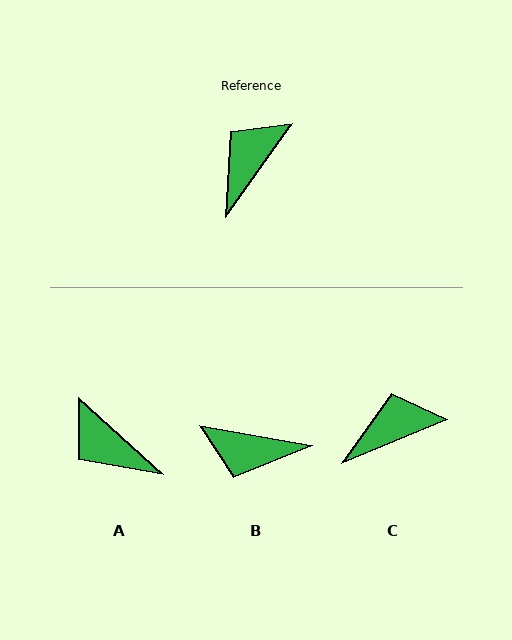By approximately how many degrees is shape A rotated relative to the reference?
Approximately 83 degrees counter-clockwise.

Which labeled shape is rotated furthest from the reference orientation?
B, about 115 degrees away.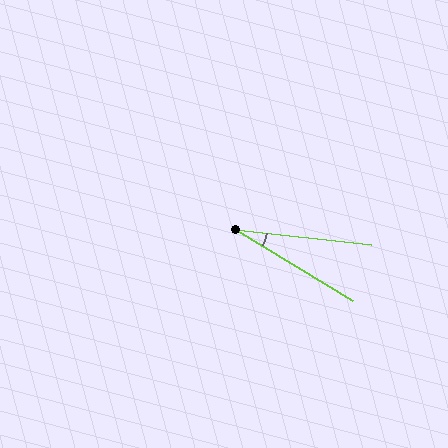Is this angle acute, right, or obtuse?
It is acute.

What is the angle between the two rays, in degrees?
Approximately 25 degrees.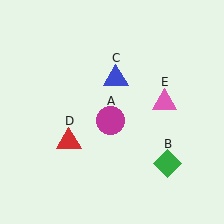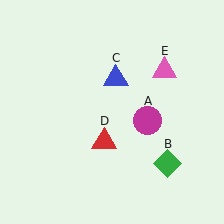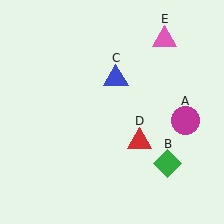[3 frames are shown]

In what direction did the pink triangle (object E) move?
The pink triangle (object E) moved up.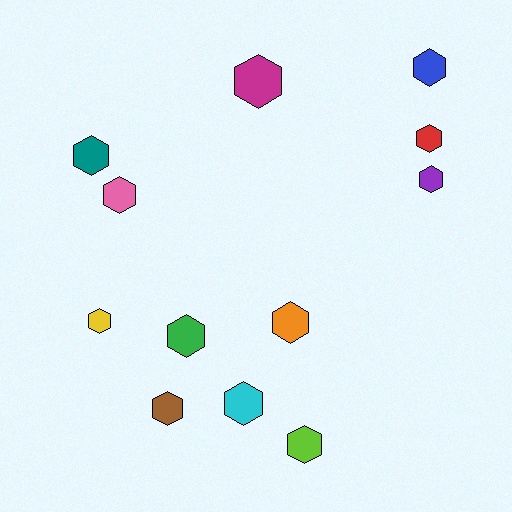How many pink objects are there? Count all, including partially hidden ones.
There is 1 pink object.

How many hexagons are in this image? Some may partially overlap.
There are 12 hexagons.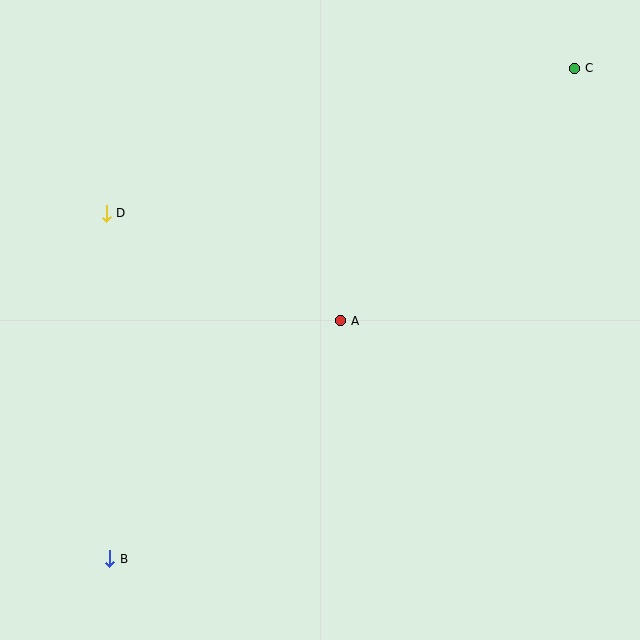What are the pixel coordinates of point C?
Point C is at (575, 68).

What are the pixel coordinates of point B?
Point B is at (110, 559).